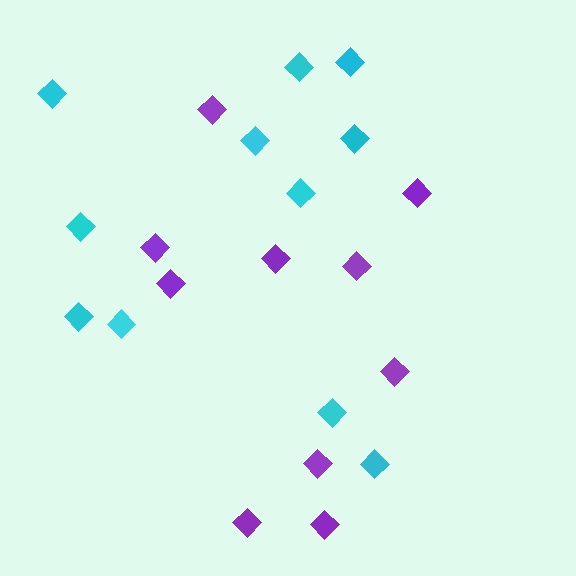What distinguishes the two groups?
There are 2 groups: one group of cyan diamonds (11) and one group of purple diamonds (10).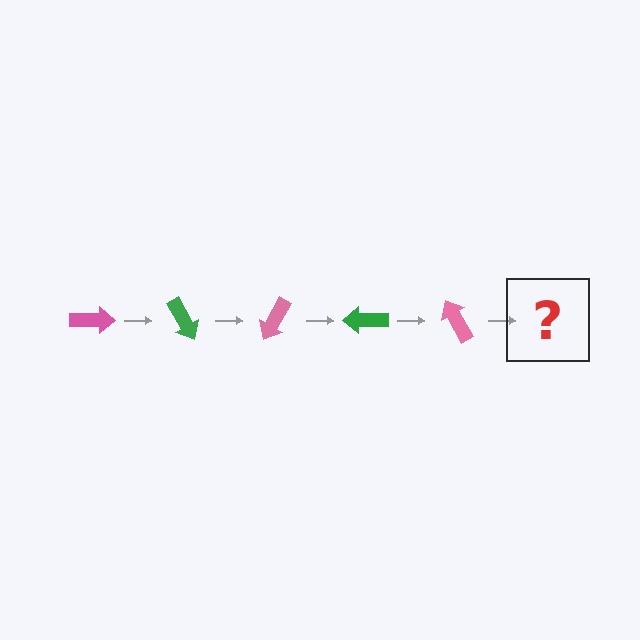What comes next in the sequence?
The next element should be a green arrow, rotated 300 degrees from the start.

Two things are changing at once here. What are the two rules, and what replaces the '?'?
The two rules are that it rotates 60 degrees each step and the color cycles through pink and green. The '?' should be a green arrow, rotated 300 degrees from the start.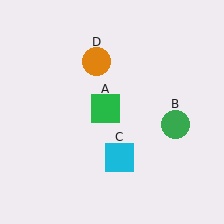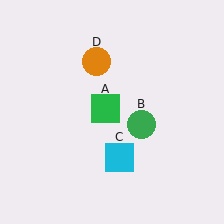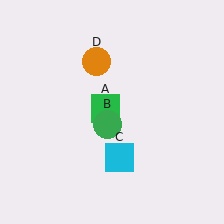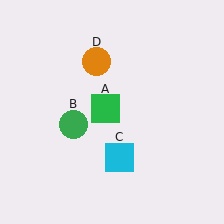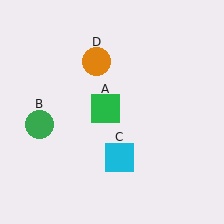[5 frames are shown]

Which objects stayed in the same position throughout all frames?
Green square (object A) and cyan square (object C) and orange circle (object D) remained stationary.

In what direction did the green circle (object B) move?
The green circle (object B) moved left.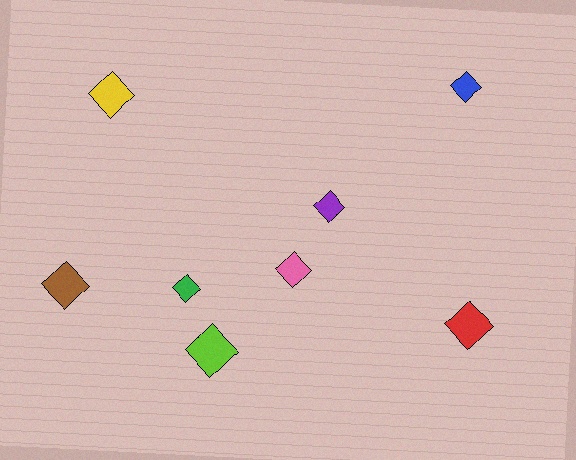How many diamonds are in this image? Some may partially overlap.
There are 8 diamonds.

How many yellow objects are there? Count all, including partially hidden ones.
There is 1 yellow object.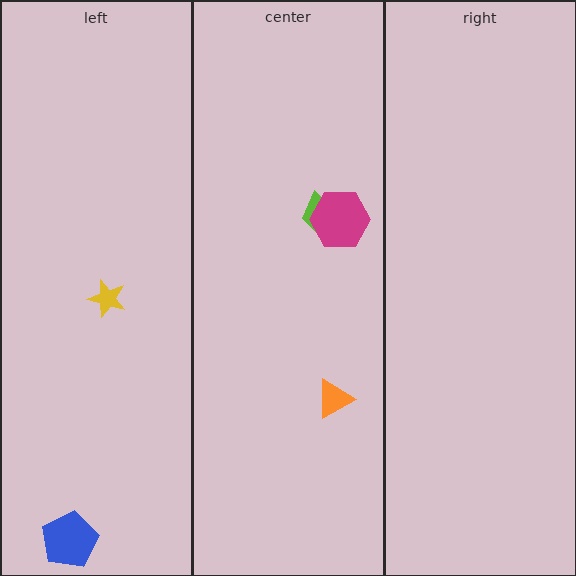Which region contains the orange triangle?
The center region.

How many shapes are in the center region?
3.